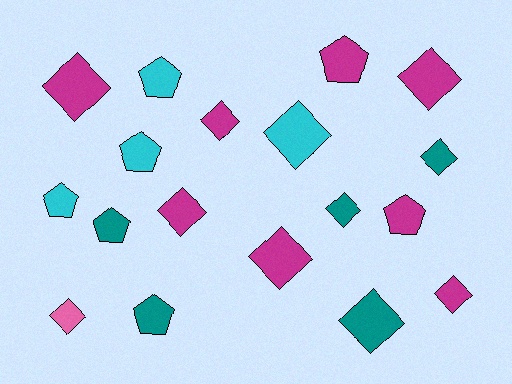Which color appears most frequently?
Magenta, with 8 objects.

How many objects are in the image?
There are 18 objects.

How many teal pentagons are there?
There are 2 teal pentagons.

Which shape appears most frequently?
Diamond, with 11 objects.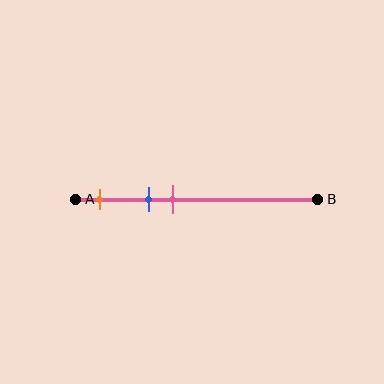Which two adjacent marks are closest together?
The blue and pink marks are the closest adjacent pair.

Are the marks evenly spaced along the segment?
Yes, the marks are approximately evenly spaced.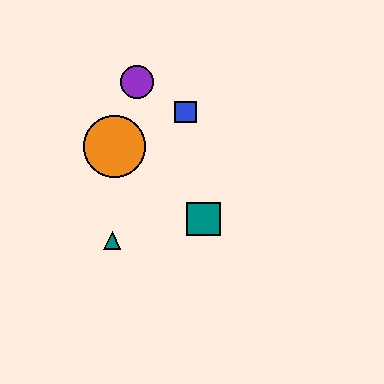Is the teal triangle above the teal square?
No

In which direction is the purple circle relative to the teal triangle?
The purple circle is above the teal triangle.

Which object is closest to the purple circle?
The blue square is closest to the purple circle.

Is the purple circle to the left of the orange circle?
No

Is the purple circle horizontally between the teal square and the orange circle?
Yes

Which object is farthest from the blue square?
The teal triangle is farthest from the blue square.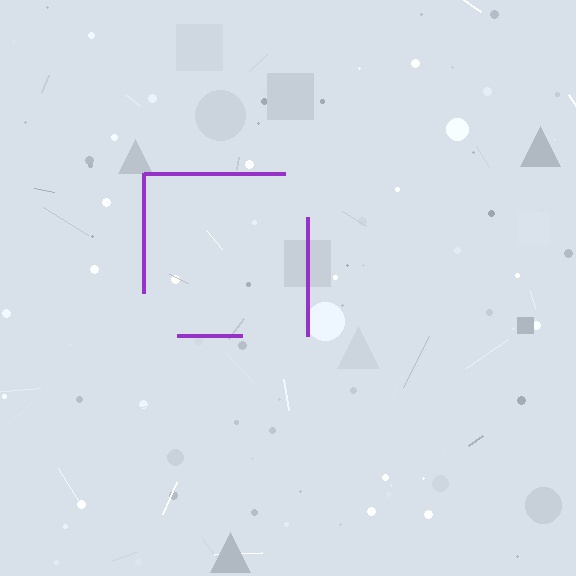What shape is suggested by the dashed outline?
The dashed outline suggests a square.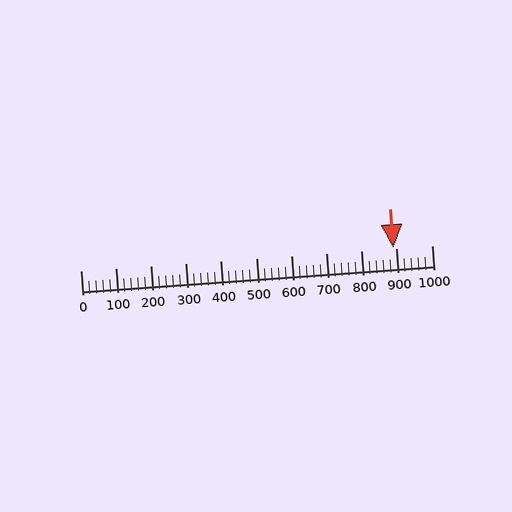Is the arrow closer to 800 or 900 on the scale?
The arrow is closer to 900.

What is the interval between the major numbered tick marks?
The major tick marks are spaced 100 units apart.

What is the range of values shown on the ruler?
The ruler shows values from 0 to 1000.